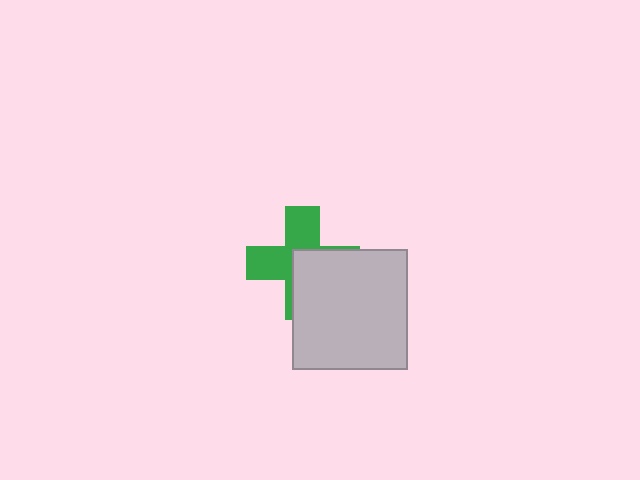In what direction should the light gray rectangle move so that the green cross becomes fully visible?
The light gray rectangle should move toward the lower-right. That is the shortest direction to clear the overlap and leave the green cross fully visible.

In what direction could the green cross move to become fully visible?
The green cross could move toward the upper-left. That would shift it out from behind the light gray rectangle entirely.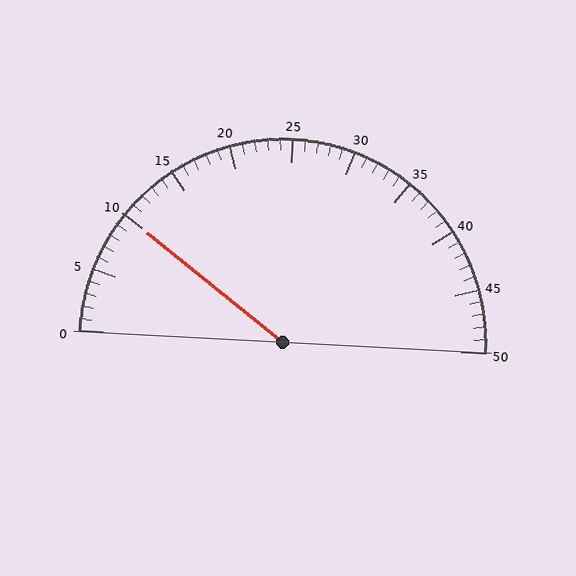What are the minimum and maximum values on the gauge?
The gauge ranges from 0 to 50.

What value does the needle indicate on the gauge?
The needle indicates approximately 10.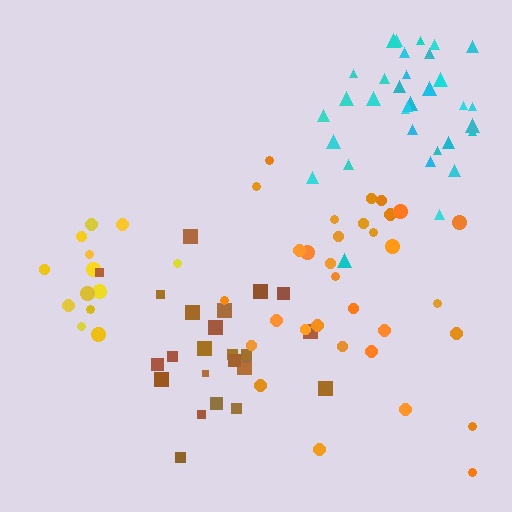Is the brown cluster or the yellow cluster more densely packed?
Yellow.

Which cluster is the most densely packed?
Yellow.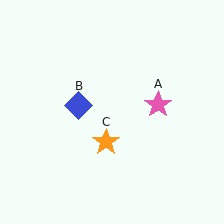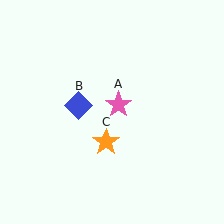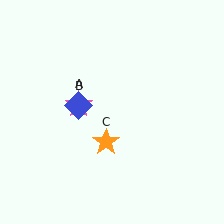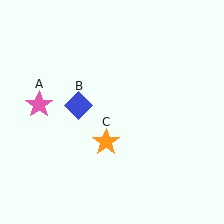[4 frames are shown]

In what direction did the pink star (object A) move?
The pink star (object A) moved left.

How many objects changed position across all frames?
1 object changed position: pink star (object A).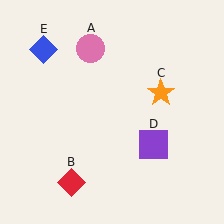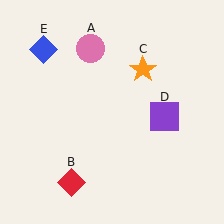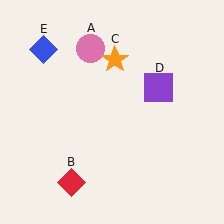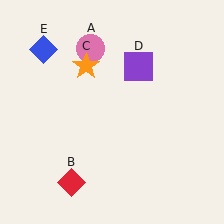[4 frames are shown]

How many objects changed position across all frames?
2 objects changed position: orange star (object C), purple square (object D).